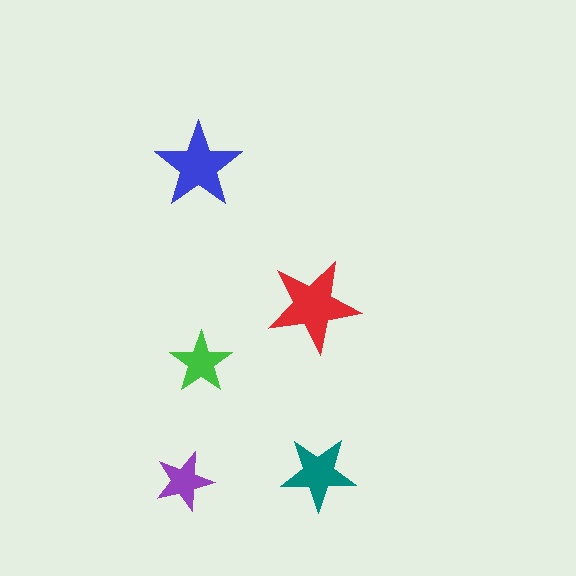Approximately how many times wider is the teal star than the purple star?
About 1.5 times wider.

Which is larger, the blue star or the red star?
The red one.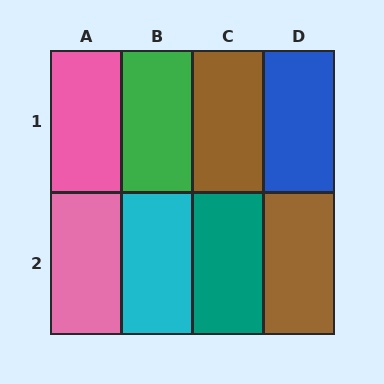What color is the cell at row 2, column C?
Teal.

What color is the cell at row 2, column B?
Cyan.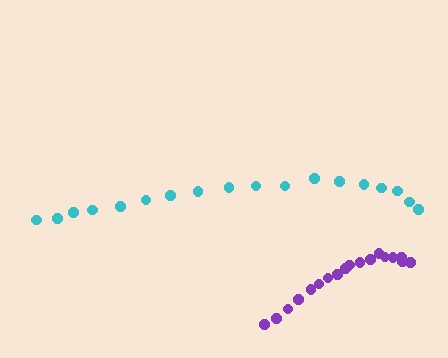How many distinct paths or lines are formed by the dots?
There are 2 distinct paths.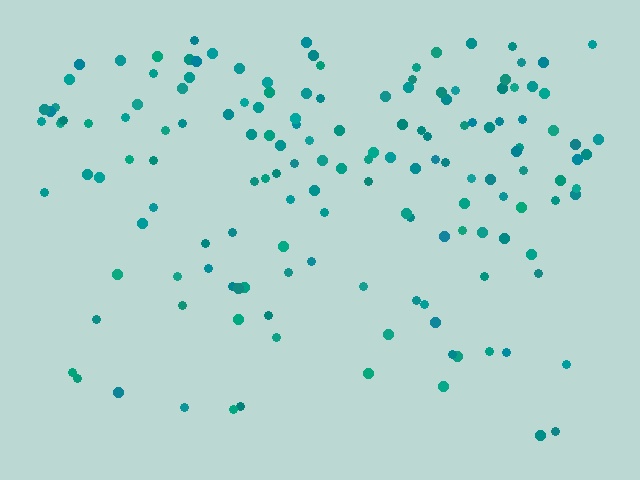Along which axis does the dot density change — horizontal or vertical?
Vertical.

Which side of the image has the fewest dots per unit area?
The bottom.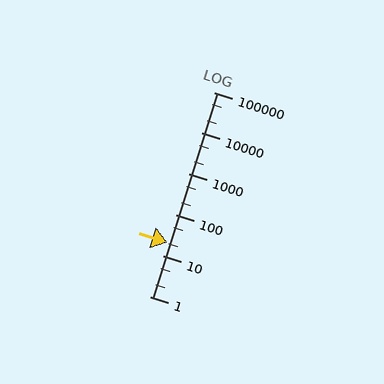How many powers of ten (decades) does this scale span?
The scale spans 5 decades, from 1 to 100000.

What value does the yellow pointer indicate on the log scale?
The pointer indicates approximately 21.